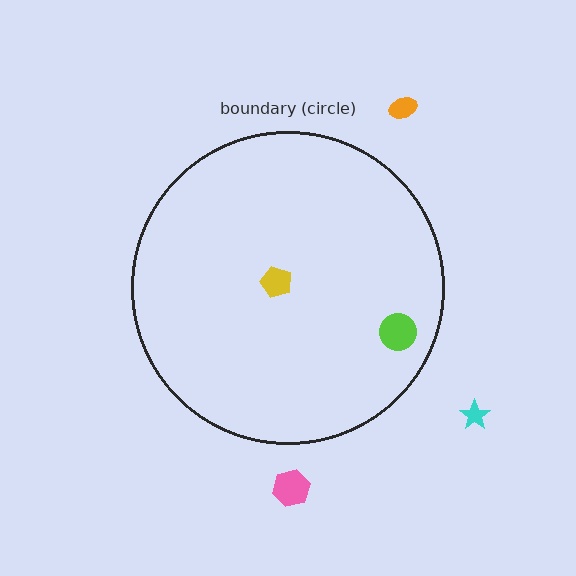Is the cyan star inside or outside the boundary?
Outside.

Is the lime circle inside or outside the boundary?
Inside.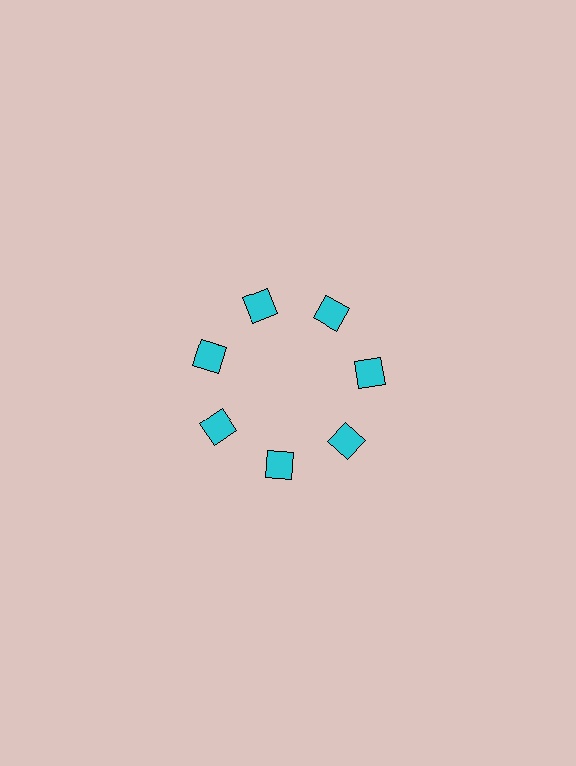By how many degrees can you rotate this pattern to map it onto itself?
The pattern maps onto itself every 51 degrees of rotation.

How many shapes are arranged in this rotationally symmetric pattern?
There are 7 shapes, arranged in 7 groups of 1.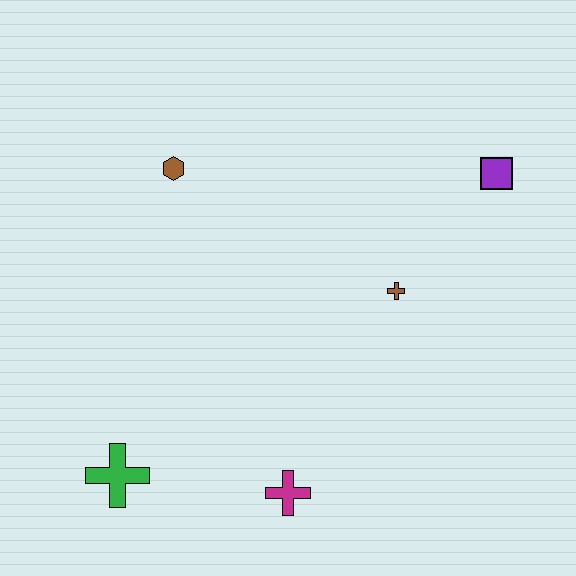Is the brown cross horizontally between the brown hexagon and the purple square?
Yes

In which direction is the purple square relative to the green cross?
The purple square is to the right of the green cross.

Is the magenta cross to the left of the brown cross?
Yes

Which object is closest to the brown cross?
The purple square is closest to the brown cross.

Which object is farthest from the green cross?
The purple square is farthest from the green cross.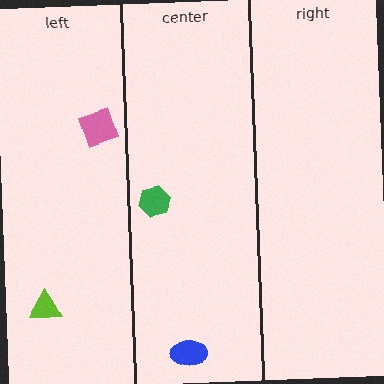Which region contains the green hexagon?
The center region.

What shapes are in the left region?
The lime triangle, the pink diamond.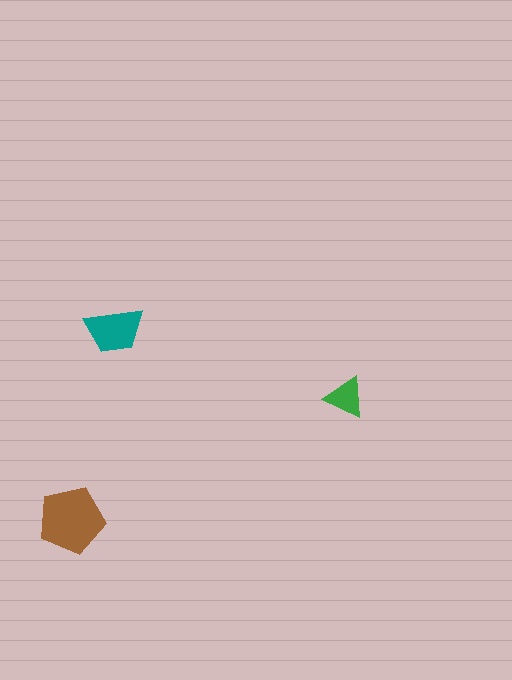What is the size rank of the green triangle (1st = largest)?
3rd.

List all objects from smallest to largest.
The green triangle, the teal trapezoid, the brown pentagon.